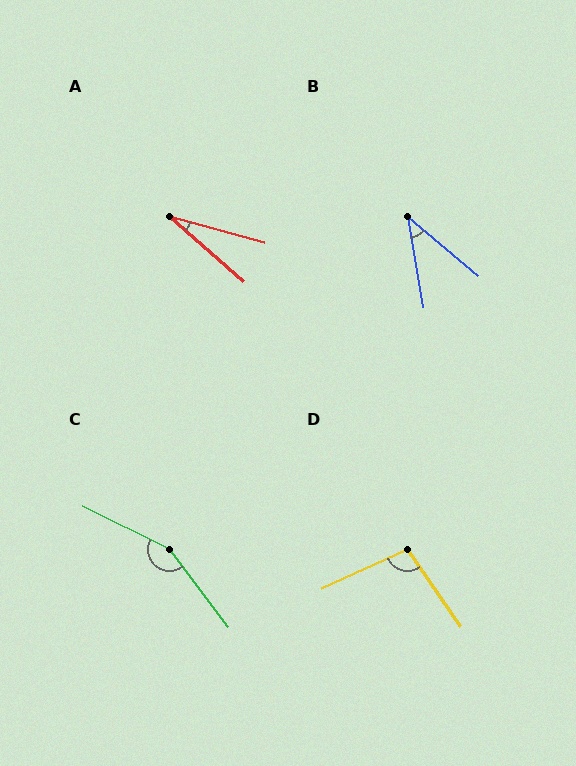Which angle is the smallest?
A, at approximately 26 degrees.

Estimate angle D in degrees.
Approximately 100 degrees.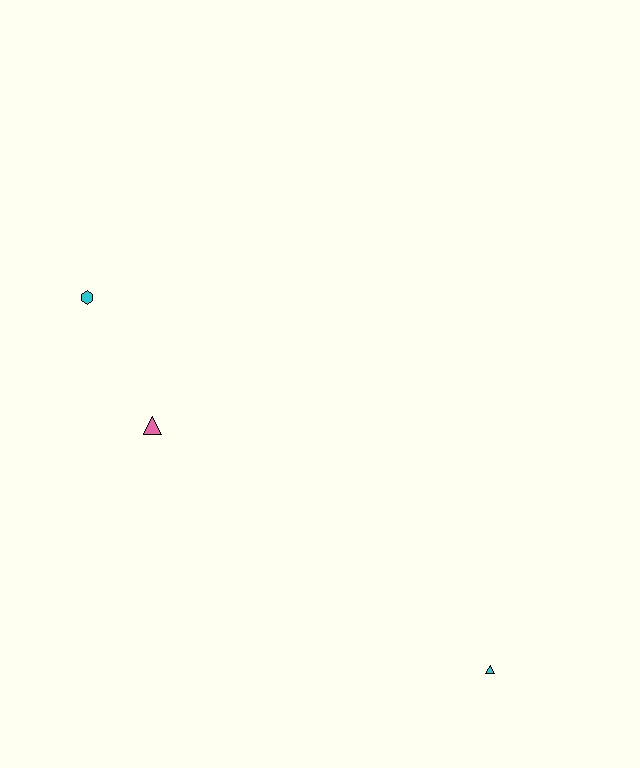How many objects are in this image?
There are 3 objects.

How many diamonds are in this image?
There are no diamonds.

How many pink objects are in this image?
There is 1 pink object.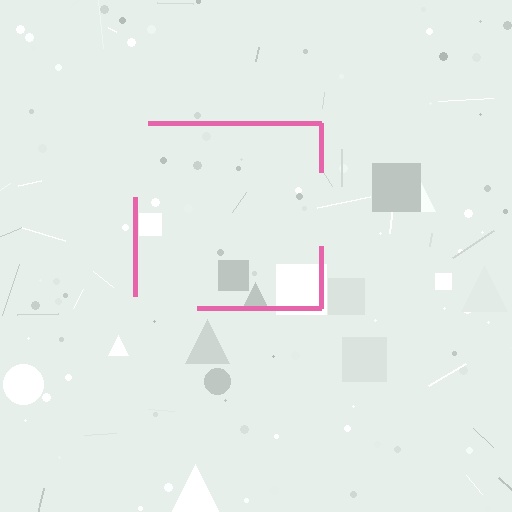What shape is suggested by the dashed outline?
The dashed outline suggests a square.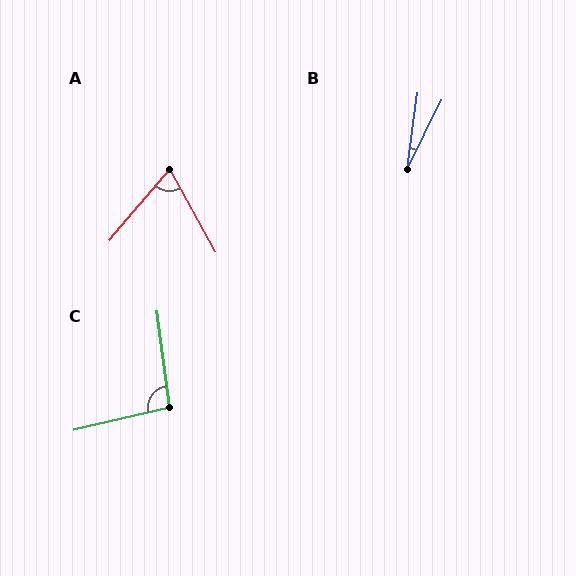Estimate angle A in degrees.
Approximately 69 degrees.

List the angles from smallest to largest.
B (18°), A (69°), C (96°).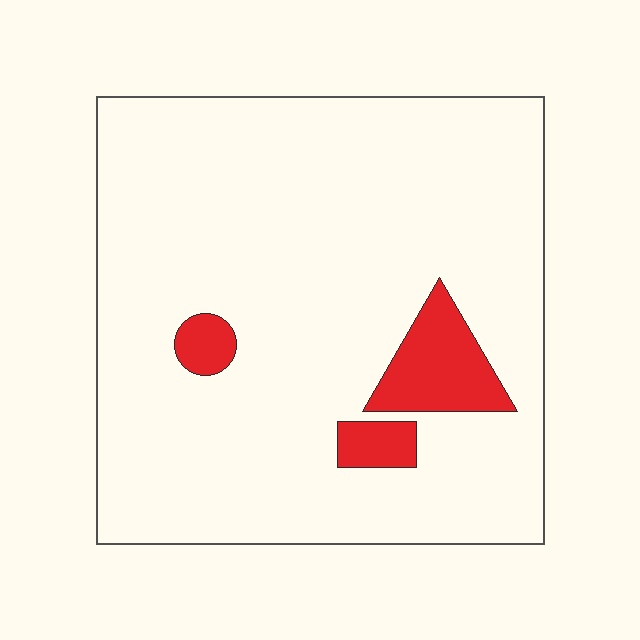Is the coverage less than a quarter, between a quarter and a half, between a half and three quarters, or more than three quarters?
Less than a quarter.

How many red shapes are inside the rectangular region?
3.